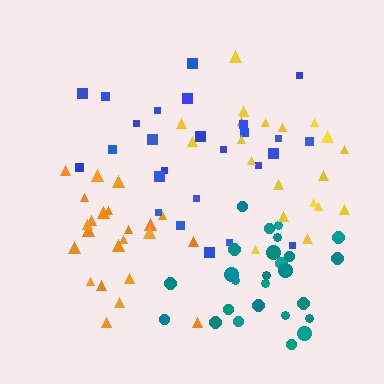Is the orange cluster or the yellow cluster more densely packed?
Orange.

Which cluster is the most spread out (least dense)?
Yellow.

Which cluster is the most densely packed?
Teal.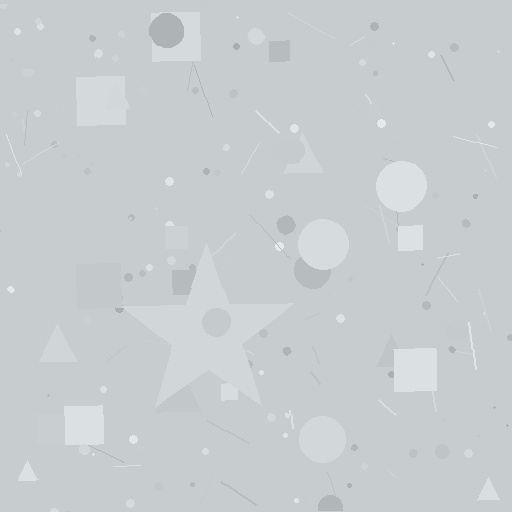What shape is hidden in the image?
A star is hidden in the image.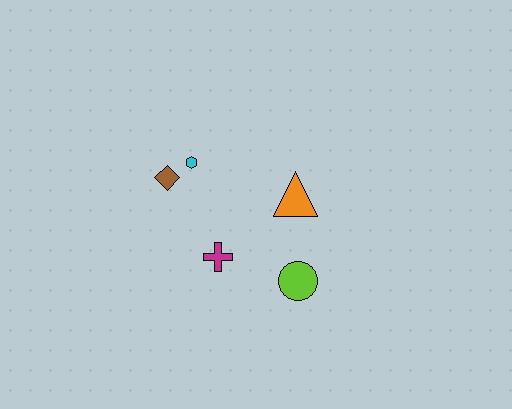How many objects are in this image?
There are 5 objects.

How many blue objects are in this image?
There are no blue objects.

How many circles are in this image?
There is 1 circle.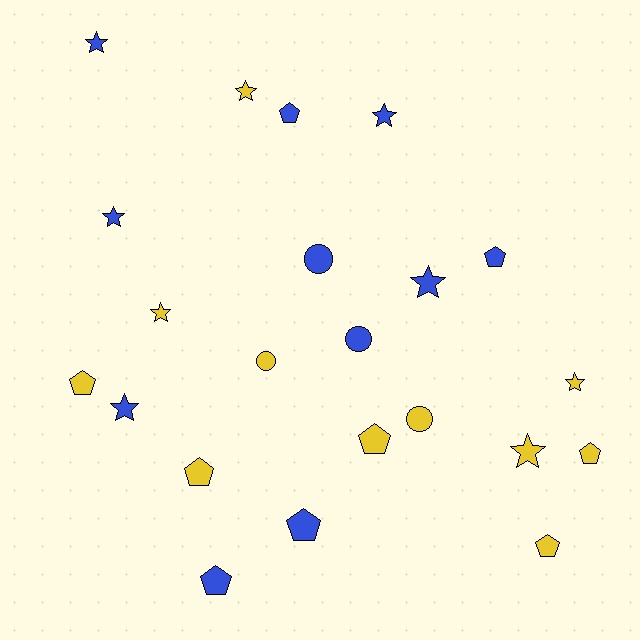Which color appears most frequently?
Blue, with 11 objects.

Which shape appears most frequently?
Pentagon, with 9 objects.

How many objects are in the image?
There are 22 objects.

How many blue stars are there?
There are 5 blue stars.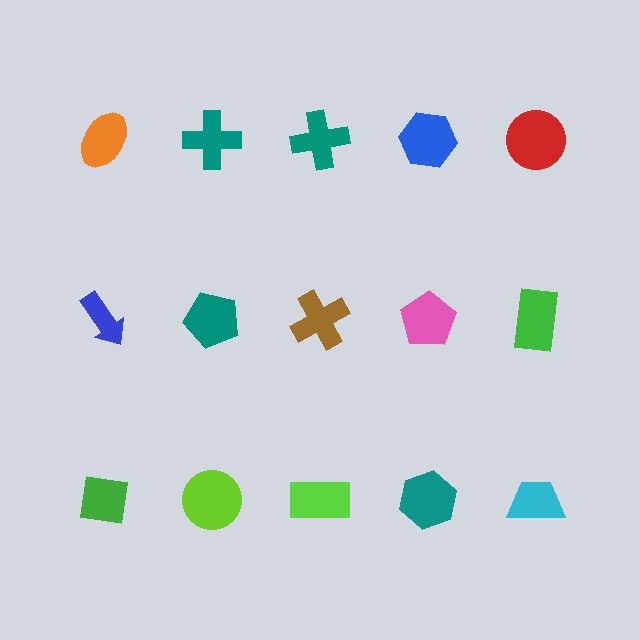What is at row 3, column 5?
A cyan trapezoid.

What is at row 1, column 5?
A red circle.